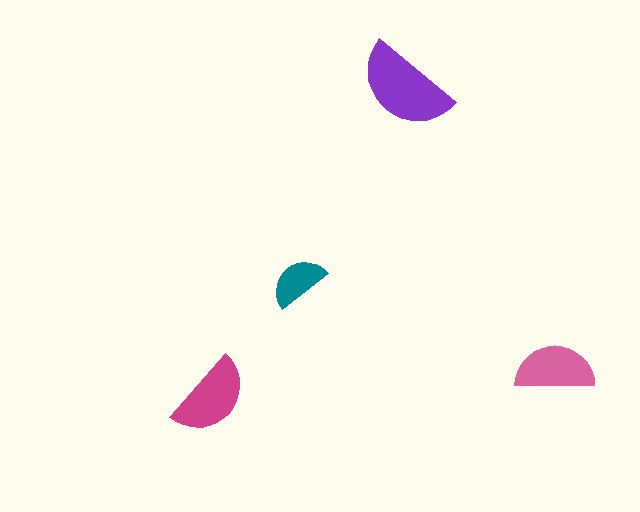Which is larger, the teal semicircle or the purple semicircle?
The purple one.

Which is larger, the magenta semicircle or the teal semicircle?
The magenta one.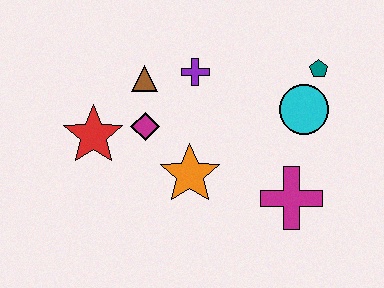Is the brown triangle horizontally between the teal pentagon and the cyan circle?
No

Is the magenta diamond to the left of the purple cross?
Yes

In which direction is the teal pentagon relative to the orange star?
The teal pentagon is to the right of the orange star.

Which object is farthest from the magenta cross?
The red star is farthest from the magenta cross.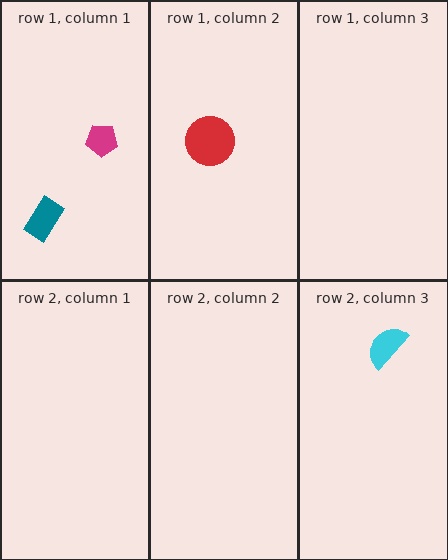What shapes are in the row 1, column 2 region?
The red circle.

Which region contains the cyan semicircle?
The row 2, column 3 region.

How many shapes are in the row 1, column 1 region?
2.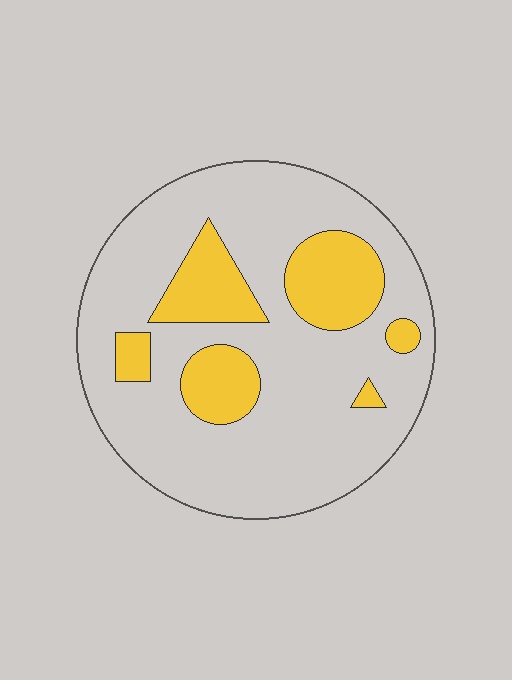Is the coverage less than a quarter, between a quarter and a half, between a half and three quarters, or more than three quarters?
Less than a quarter.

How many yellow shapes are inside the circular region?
6.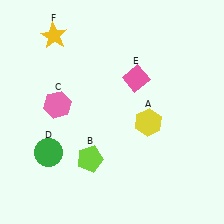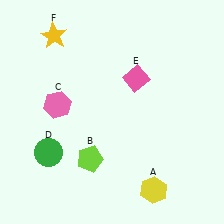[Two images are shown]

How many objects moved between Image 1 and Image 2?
1 object moved between the two images.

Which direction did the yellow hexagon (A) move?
The yellow hexagon (A) moved down.